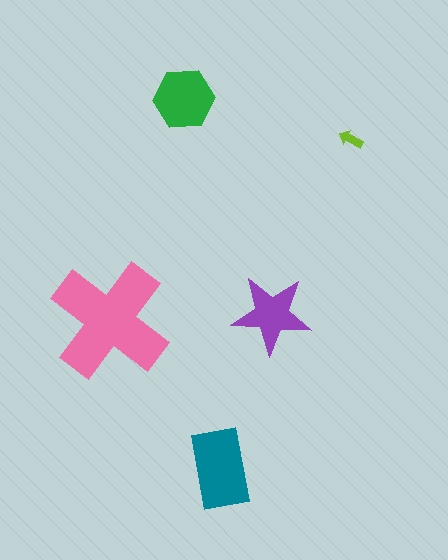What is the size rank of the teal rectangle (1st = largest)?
2nd.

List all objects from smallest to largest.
The lime arrow, the purple star, the green hexagon, the teal rectangle, the pink cross.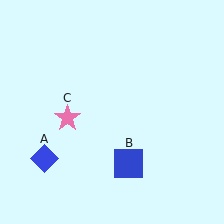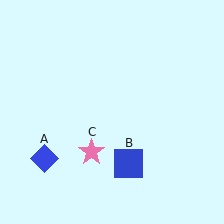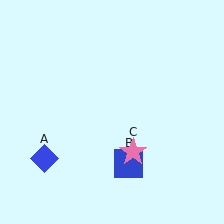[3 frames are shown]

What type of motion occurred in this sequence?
The pink star (object C) rotated counterclockwise around the center of the scene.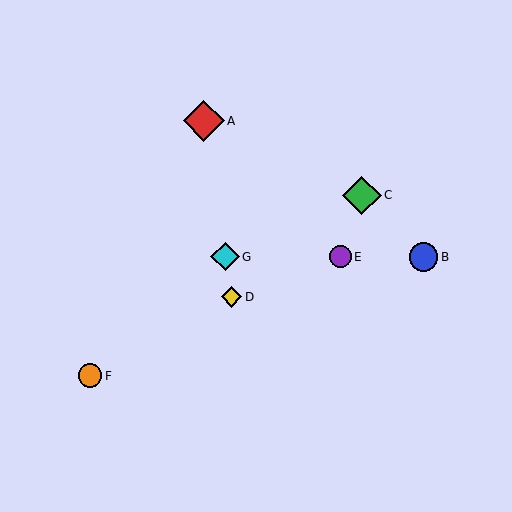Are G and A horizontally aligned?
No, G is at y≈257 and A is at y≈121.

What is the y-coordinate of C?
Object C is at y≈195.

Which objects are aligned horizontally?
Objects B, E, G are aligned horizontally.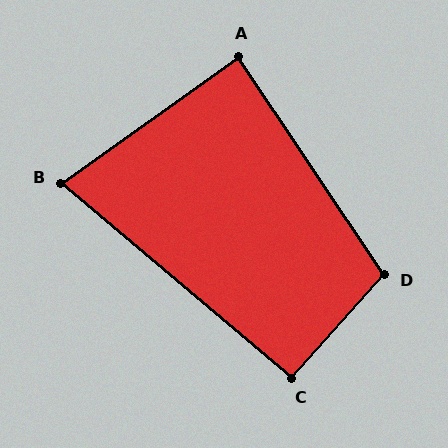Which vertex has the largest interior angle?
D, at approximately 104 degrees.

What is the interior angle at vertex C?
Approximately 92 degrees (approximately right).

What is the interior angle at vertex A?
Approximately 88 degrees (approximately right).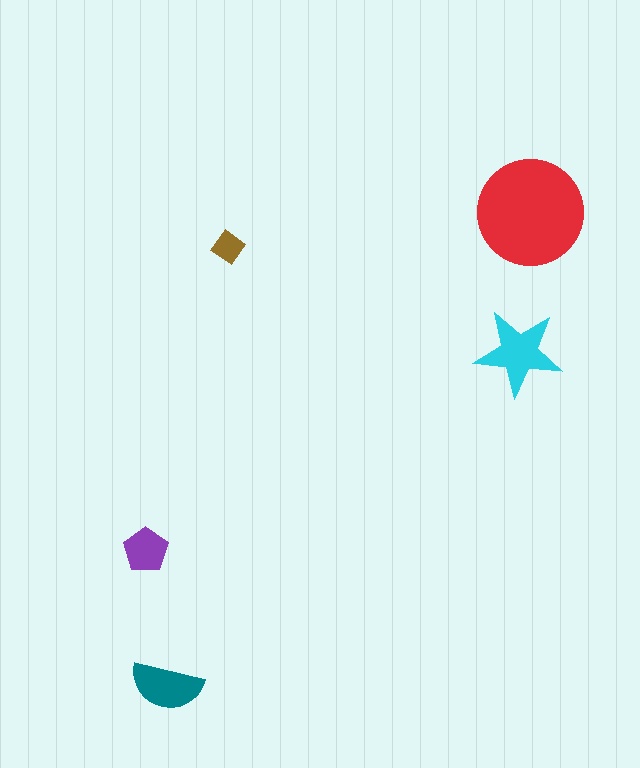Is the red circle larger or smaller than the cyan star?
Larger.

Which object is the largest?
The red circle.